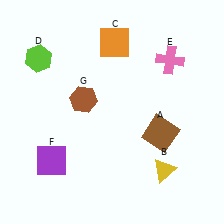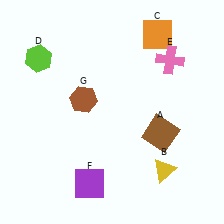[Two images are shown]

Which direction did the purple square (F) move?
The purple square (F) moved right.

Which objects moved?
The objects that moved are: the orange square (C), the purple square (F).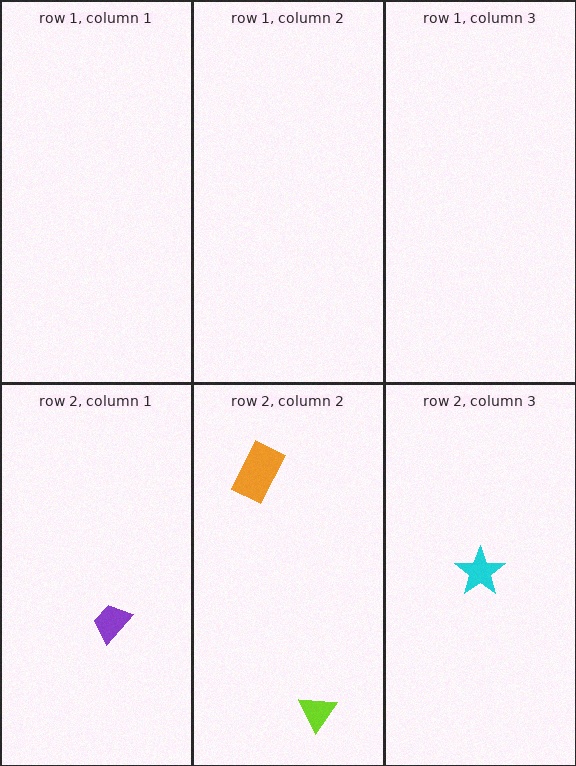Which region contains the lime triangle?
The row 2, column 2 region.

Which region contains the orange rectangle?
The row 2, column 2 region.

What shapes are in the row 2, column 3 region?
The cyan star.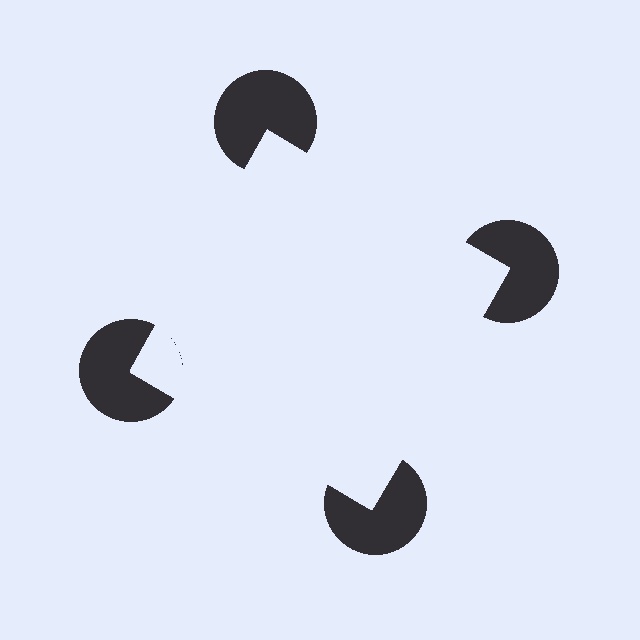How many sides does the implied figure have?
4 sides.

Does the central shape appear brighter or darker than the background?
It typically appears slightly brighter than the background, even though no actual brightness change is drawn.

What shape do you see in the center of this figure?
An illusory square — its edges are inferred from the aligned wedge cuts in the pac-man discs, not physically drawn.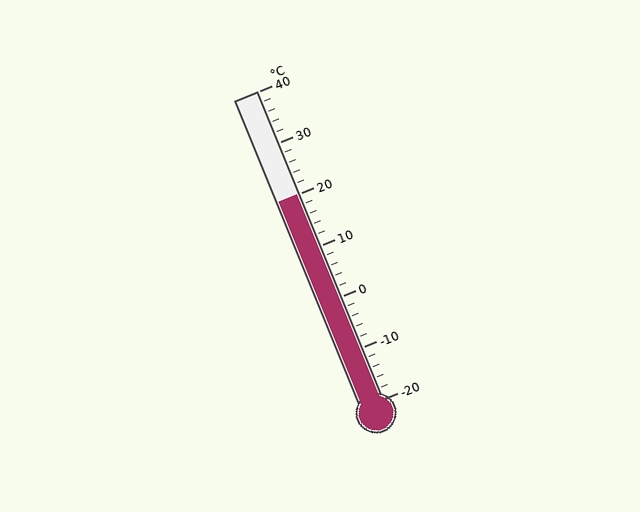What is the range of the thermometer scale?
The thermometer scale ranges from -20°C to 40°C.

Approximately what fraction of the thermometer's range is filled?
The thermometer is filled to approximately 65% of its range.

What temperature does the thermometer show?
The thermometer shows approximately 20°C.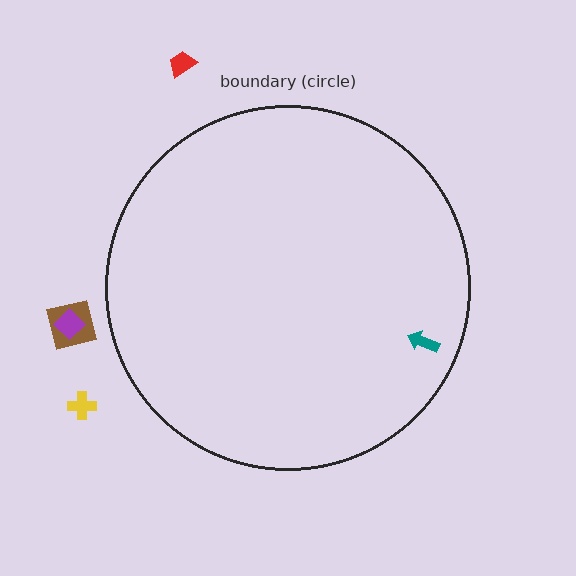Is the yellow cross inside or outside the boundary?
Outside.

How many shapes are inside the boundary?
1 inside, 4 outside.